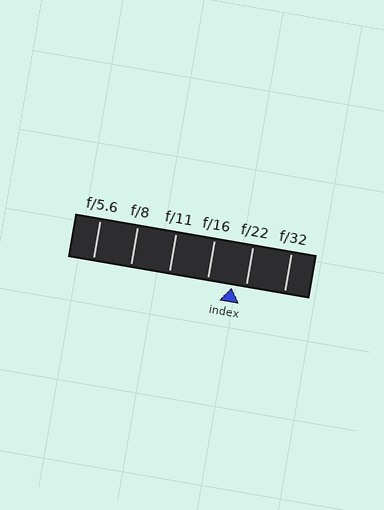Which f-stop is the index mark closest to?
The index mark is closest to f/22.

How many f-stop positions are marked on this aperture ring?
There are 6 f-stop positions marked.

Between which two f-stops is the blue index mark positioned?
The index mark is between f/16 and f/22.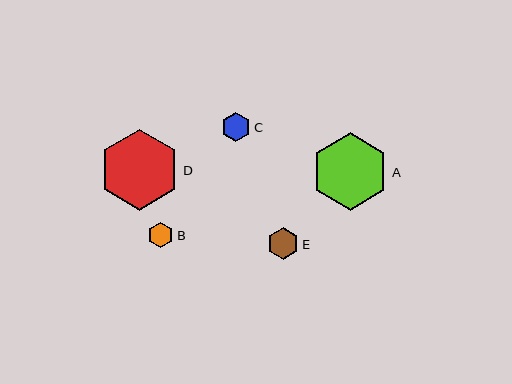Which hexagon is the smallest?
Hexagon B is the smallest with a size of approximately 26 pixels.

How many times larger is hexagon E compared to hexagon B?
Hexagon E is approximately 1.2 times the size of hexagon B.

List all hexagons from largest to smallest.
From largest to smallest: D, A, E, C, B.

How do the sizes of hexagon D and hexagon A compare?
Hexagon D and hexagon A are approximately the same size.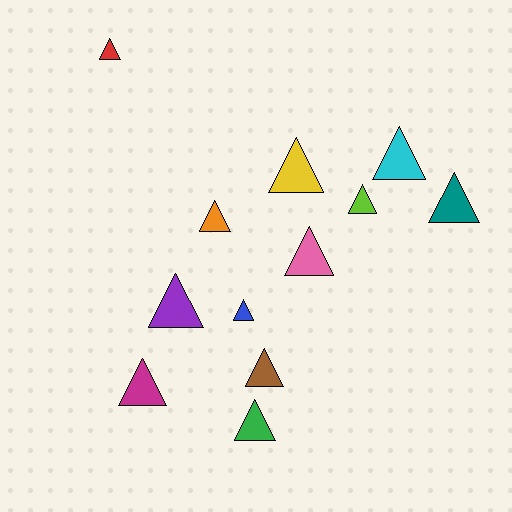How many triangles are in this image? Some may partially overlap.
There are 12 triangles.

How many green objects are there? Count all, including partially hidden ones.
There is 1 green object.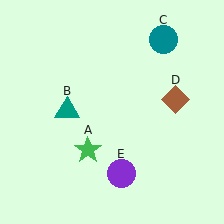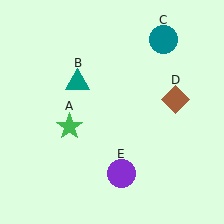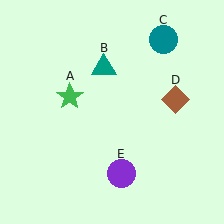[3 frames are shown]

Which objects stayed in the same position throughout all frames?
Teal circle (object C) and brown diamond (object D) and purple circle (object E) remained stationary.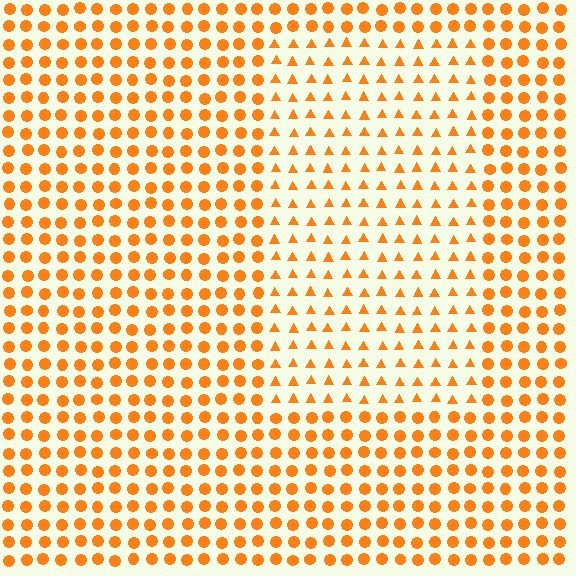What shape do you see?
I see a rectangle.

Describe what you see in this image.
The image is filled with small orange elements arranged in a uniform grid. A rectangle-shaped region contains triangles, while the surrounding area contains circles. The boundary is defined purely by the change in element shape.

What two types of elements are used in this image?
The image uses triangles inside the rectangle region and circles outside it.